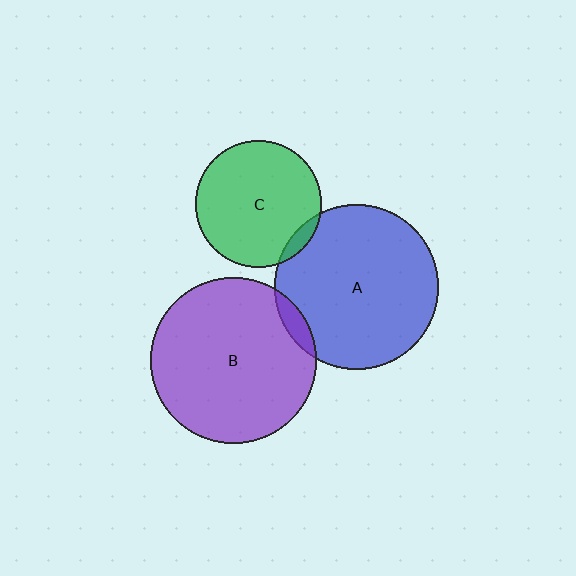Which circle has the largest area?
Circle B (purple).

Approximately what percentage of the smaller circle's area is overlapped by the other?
Approximately 5%.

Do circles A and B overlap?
Yes.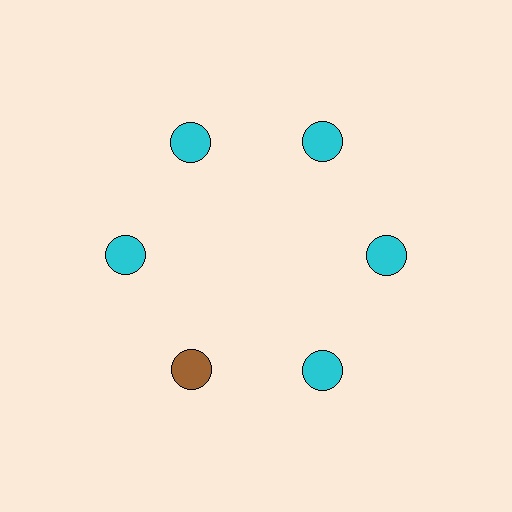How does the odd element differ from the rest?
It has a different color: brown instead of cyan.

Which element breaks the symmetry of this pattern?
The brown circle at roughly the 7 o'clock position breaks the symmetry. All other shapes are cyan circles.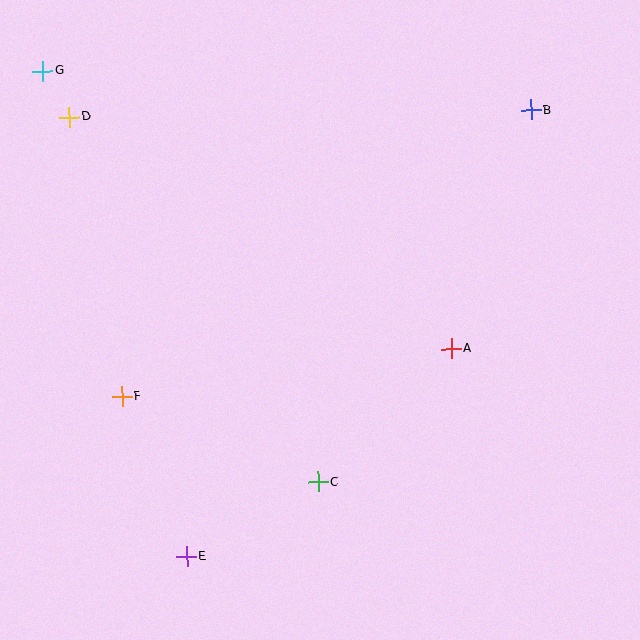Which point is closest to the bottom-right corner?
Point A is closest to the bottom-right corner.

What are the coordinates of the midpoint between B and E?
The midpoint between B and E is at (359, 333).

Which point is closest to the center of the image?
Point A at (451, 348) is closest to the center.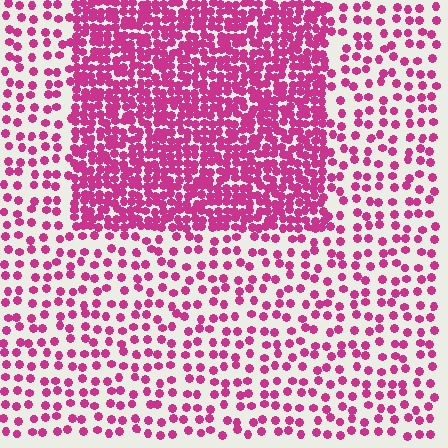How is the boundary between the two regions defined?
The boundary is defined by a change in element density (approximately 2.6x ratio). All elements are the same color, size, and shape.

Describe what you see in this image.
The image contains small magenta elements arranged at two different densities. A rectangle-shaped region is visible where the elements are more densely packed than the surrounding area.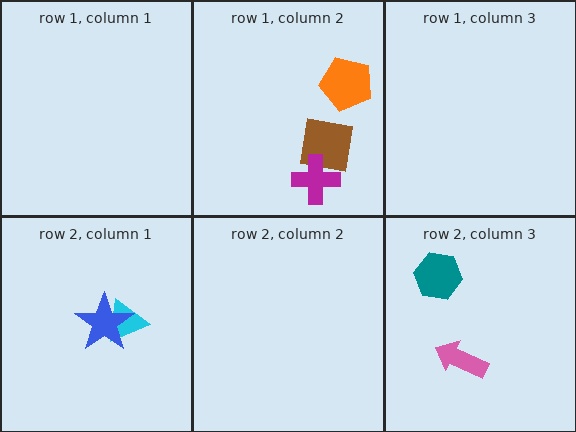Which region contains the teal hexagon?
The row 2, column 3 region.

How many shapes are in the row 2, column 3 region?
2.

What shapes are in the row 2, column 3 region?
The pink arrow, the teal hexagon.